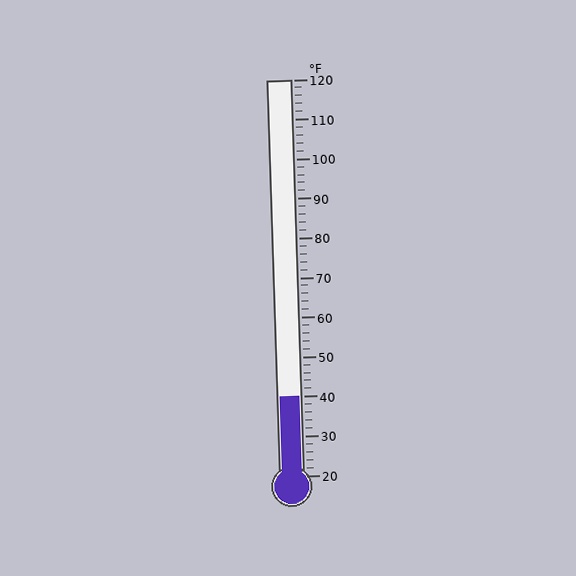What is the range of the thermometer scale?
The thermometer scale ranges from 20°F to 120°F.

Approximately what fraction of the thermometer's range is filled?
The thermometer is filled to approximately 20% of its range.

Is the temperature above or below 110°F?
The temperature is below 110°F.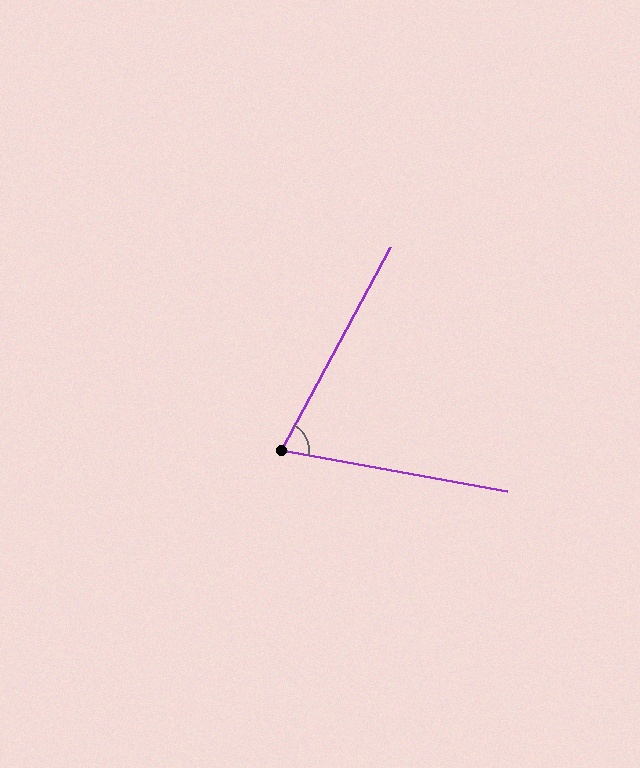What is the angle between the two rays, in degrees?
Approximately 72 degrees.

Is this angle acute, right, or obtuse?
It is acute.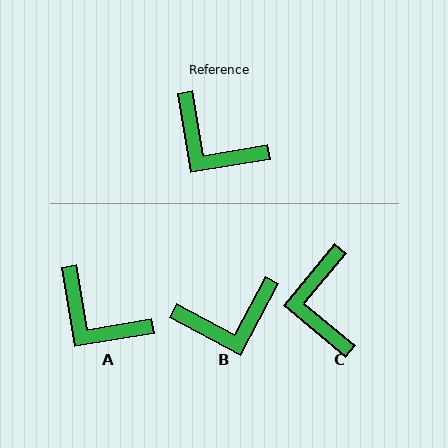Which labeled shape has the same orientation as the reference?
A.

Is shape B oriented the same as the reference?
No, it is off by about 52 degrees.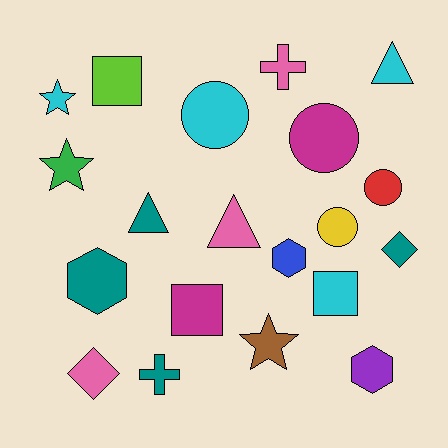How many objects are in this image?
There are 20 objects.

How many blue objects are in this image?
There is 1 blue object.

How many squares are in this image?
There are 3 squares.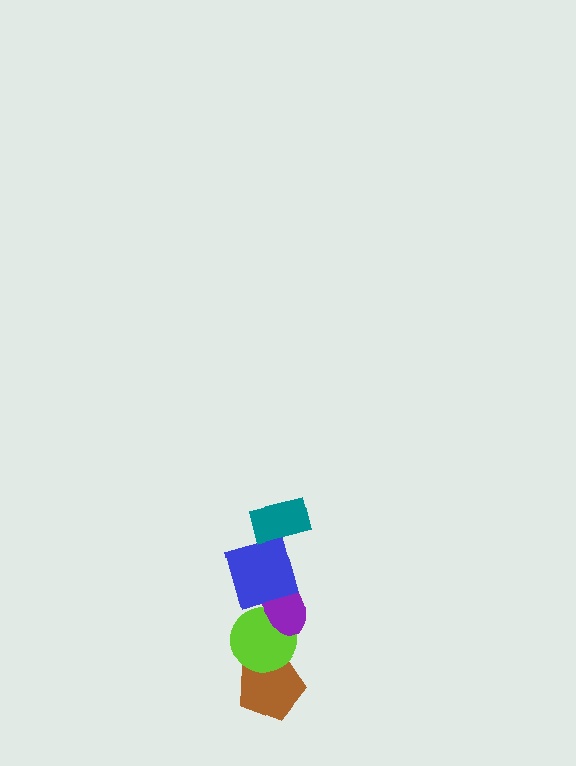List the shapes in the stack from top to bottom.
From top to bottom: the teal rectangle, the blue square, the purple ellipse, the lime circle, the brown pentagon.